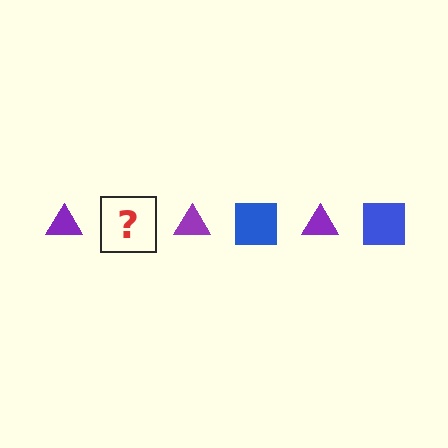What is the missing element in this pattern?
The missing element is a blue square.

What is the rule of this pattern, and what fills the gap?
The rule is that the pattern alternates between purple triangle and blue square. The gap should be filled with a blue square.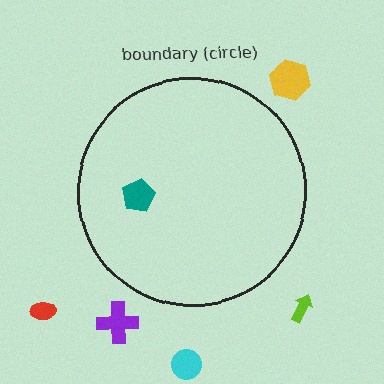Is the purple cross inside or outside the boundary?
Outside.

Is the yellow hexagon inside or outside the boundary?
Outside.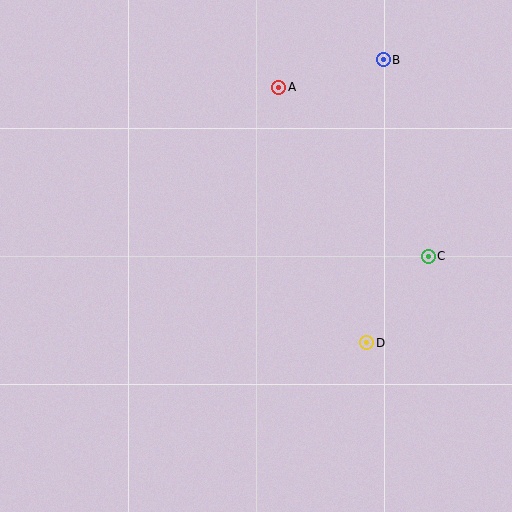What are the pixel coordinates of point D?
Point D is at (367, 343).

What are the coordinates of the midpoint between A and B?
The midpoint between A and B is at (331, 73).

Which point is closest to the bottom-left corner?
Point D is closest to the bottom-left corner.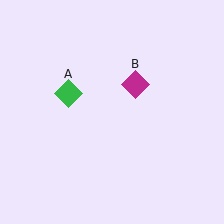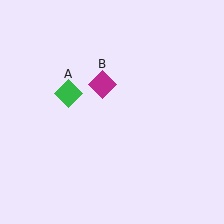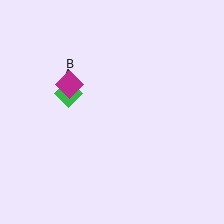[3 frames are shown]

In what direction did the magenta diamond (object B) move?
The magenta diamond (object B) moved left.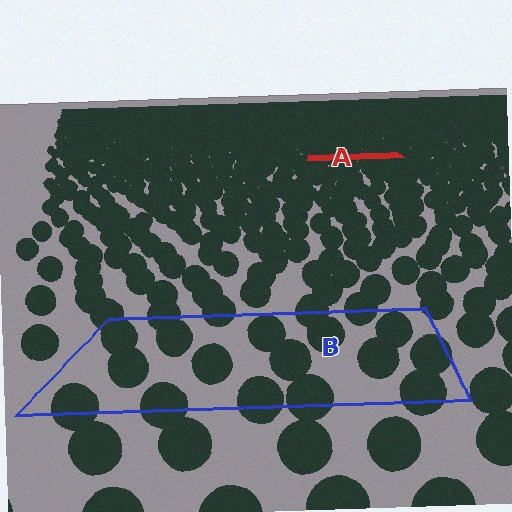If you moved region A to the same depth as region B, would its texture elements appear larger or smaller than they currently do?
They would appear larger. At a closer depth, the same texture elements are projected at a bigger on-screen size.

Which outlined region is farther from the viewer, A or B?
Region A is farther from the viewer — the texture elements inside it appear smaller and more densely packed.